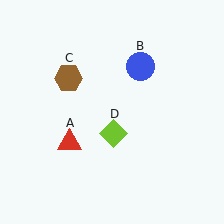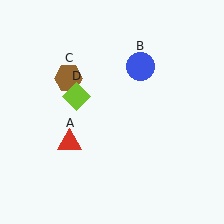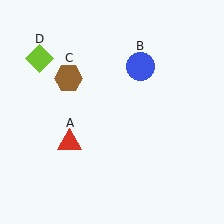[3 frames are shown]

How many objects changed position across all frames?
1 object changed position: lime diamond (object D).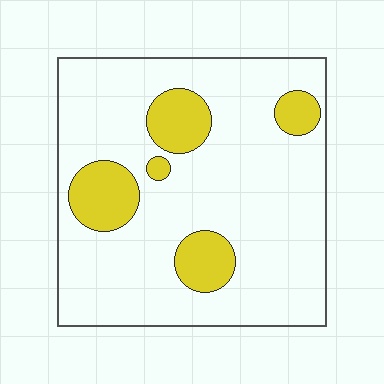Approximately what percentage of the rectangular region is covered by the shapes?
Approximately 15%.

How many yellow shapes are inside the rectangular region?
5.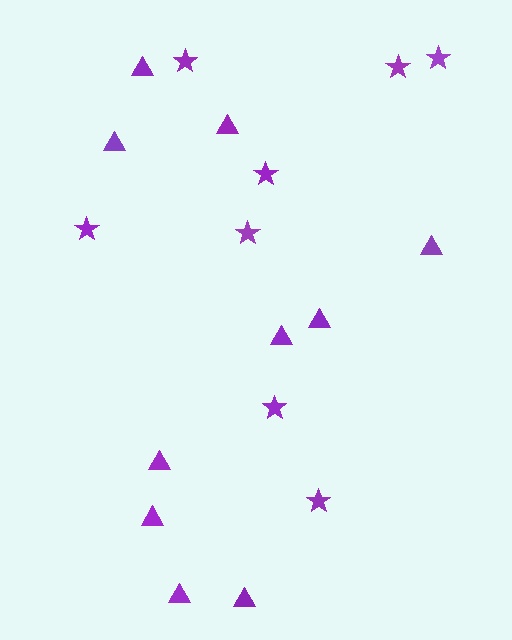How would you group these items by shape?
There are 2 groups: one group of stars (8) and one group of triangles (10).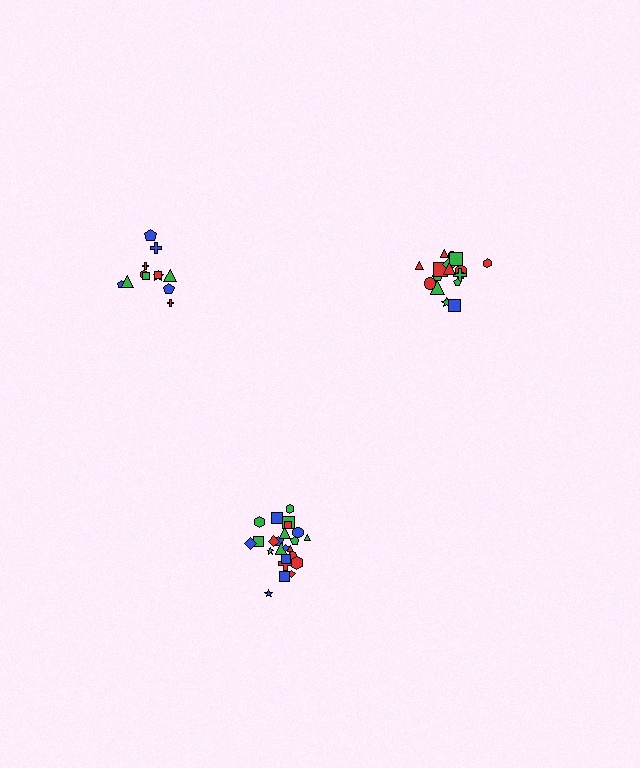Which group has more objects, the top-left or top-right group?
The top-right group.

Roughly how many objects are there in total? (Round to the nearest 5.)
Roughly 55 objects in total.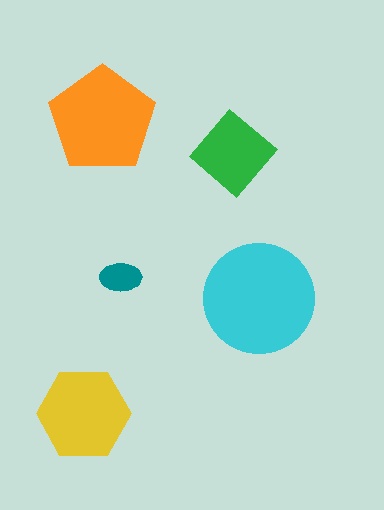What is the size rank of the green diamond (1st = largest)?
4th.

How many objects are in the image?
There are 5 objects in the image.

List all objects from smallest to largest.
The teal ellipse, the green diamond, the yellow hexagon, the orange pentagon, the cyan circle.